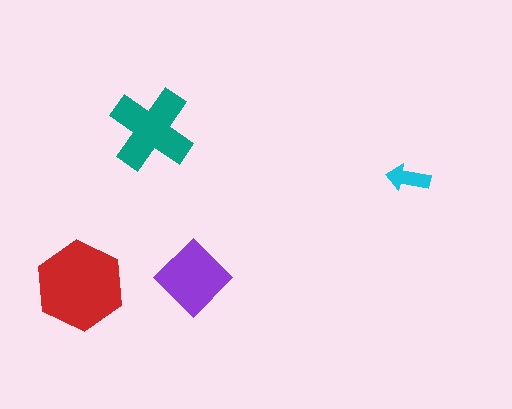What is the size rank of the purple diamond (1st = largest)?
3rd.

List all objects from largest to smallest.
The red hexagon, the teal cross, the purple diamond, the cyan arrow.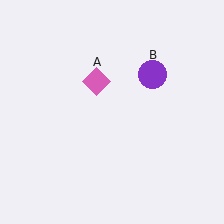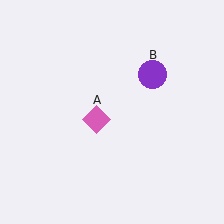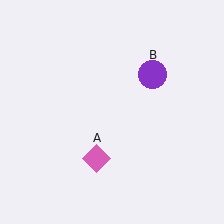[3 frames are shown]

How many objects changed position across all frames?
1 object changed position: pink diamond (object A).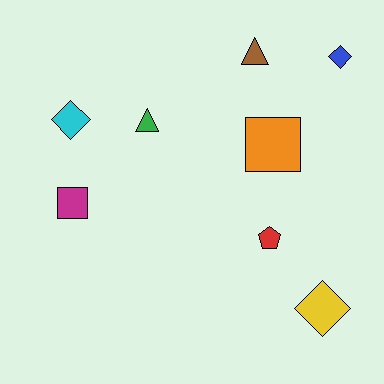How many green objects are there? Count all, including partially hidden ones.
There is 1 green object.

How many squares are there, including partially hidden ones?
There are 2 squares.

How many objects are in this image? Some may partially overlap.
There are 8 objects.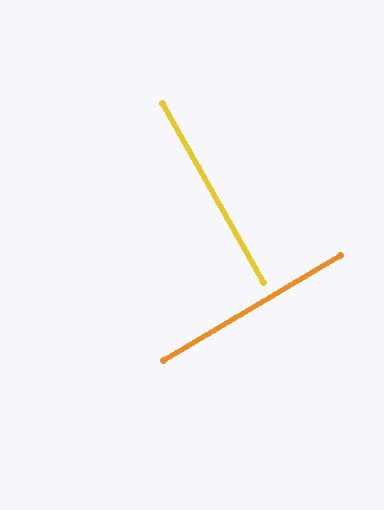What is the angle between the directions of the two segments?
Approximately 89 degrees.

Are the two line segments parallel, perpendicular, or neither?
Perpendicular — they meet at approximately 89°.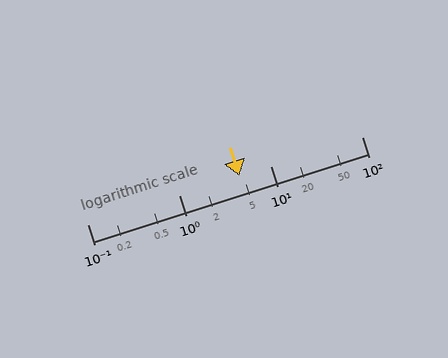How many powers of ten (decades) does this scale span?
The scale spans 3 decades, from 0.1 to 100.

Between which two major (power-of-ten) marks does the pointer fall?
The pointer is between 1 and 10.